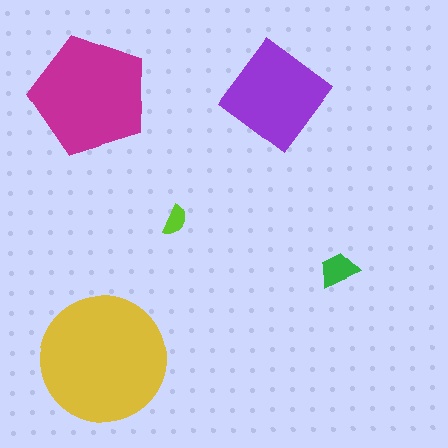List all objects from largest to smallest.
The yellow circle, the magenta pentagon, the purple diamond, the green trapezoid, the lime semicircle.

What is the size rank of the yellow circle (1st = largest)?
1st.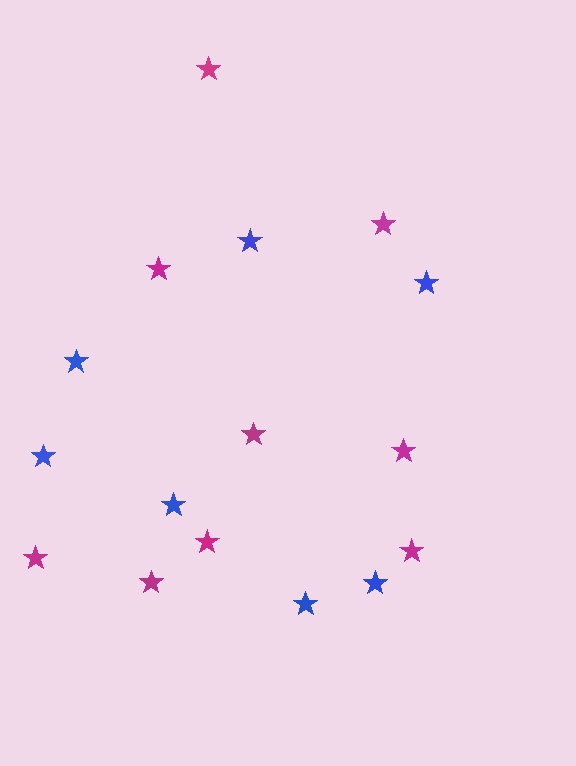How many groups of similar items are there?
There are 2 groups: one group of magenta stars (9) and one group of blue stars (7).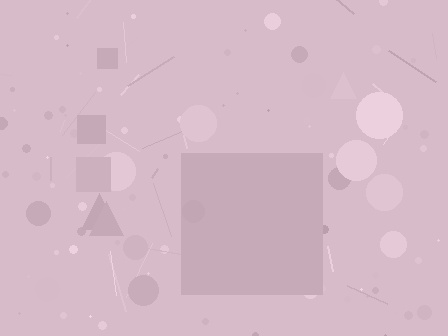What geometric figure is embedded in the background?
A square is embedded in the background.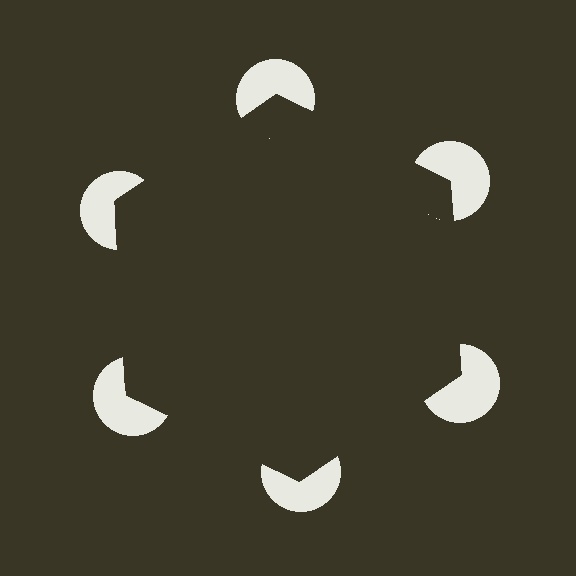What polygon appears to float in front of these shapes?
An illusory hexagon — its edges are inferred from the aligned wedge cuts in the pac-man discs, not physically drawn.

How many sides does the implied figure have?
6 sides.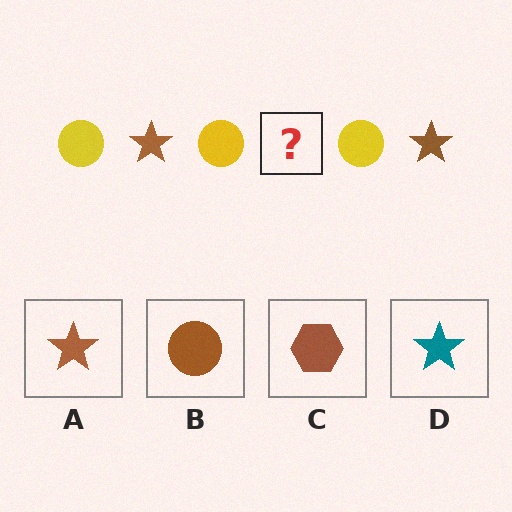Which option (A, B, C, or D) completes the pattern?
A.